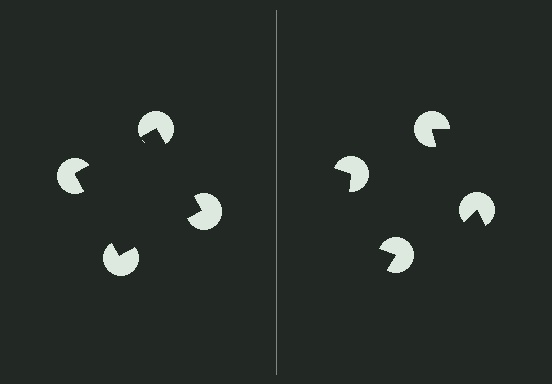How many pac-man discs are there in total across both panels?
8 — 4 on each side.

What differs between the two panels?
The pac-man discs are positioned identically on both sides; only the wedge orientations differ. On the left they align to a square; on the right they are misaligned.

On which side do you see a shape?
An illusory square appears on the left side. On the right side the wedge cuts are rotated, so no coherent shape forms.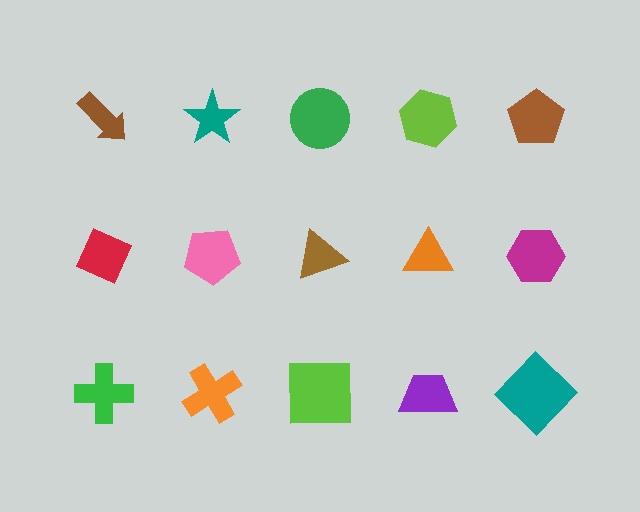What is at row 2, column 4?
An orange triangle.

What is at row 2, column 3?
A brown triangle.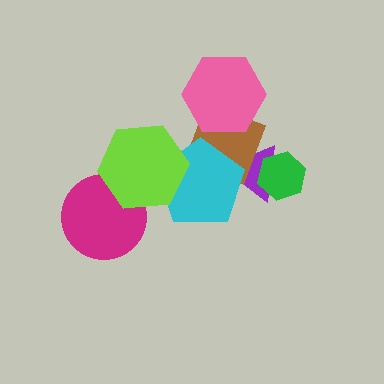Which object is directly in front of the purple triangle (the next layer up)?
The brown diamond is directly in front of the purple triangle.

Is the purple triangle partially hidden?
Yes, it is partially covered by another shape.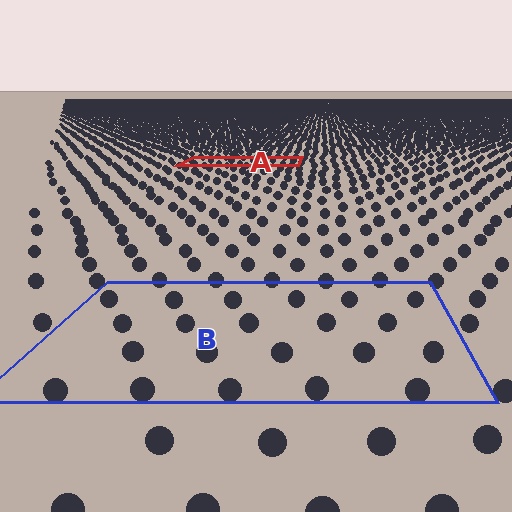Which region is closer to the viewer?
Region B is closer. The texture elements there are larger and more spread out.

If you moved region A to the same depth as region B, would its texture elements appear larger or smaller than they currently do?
They would appear larger. At a closer depth, the same texture elements are projected at a bigger on-screen size.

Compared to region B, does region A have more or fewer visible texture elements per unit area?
Region A has more texture elements per unit area — they are packed more densely because it is farther away.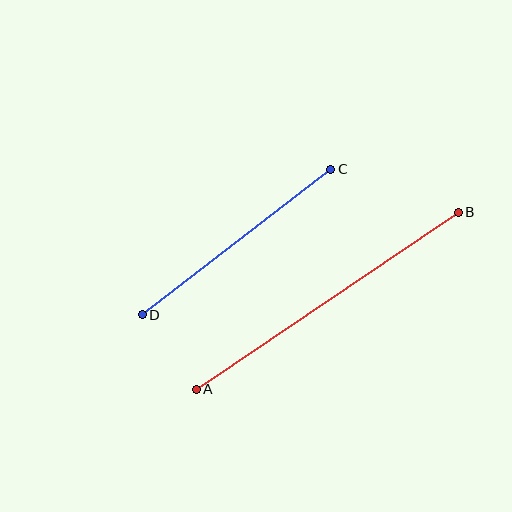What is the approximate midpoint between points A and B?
The midpoint is at approximately (327, 301) pixels.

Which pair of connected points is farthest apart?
Points A and B are farthest apart.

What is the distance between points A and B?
The distance is approximately 316 pixels.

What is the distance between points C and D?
The distance is approximately 238 pixels.